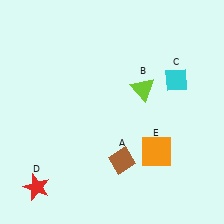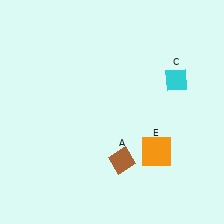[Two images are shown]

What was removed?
The lime triangle (B), the red star (D) were removed in Image 2.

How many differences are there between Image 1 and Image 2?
There are 2 differences between the two images.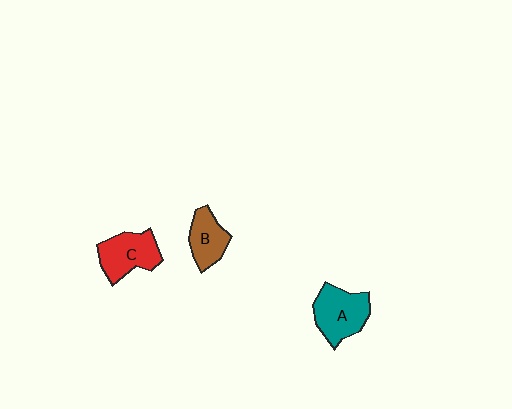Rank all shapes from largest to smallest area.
From largest to smallest: A (teal), C (red), B (brown).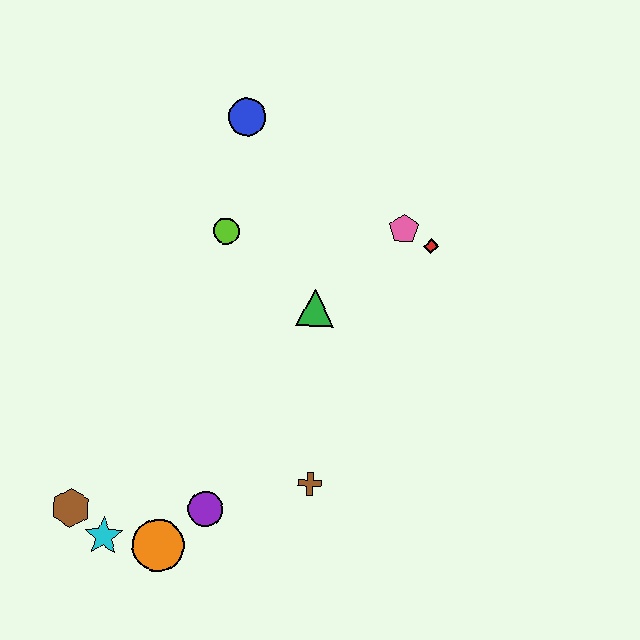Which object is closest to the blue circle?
The lime circle is closest to the blue circle.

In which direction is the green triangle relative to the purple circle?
The green triangle is above the purple circle.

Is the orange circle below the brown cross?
Yes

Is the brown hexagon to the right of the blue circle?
No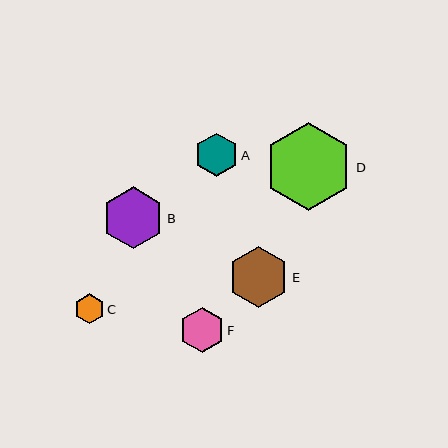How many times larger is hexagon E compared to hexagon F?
Hexagon E is approximately 1.4 times the size of hexagon F.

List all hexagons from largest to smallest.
From largest to smallest: D, B, E, F, A, C.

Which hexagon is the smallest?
Hexagon C is the smallest with a size of approximately 30 pixels.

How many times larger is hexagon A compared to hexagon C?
Hexagon A is approximately 1.5 times the size of hexagon C.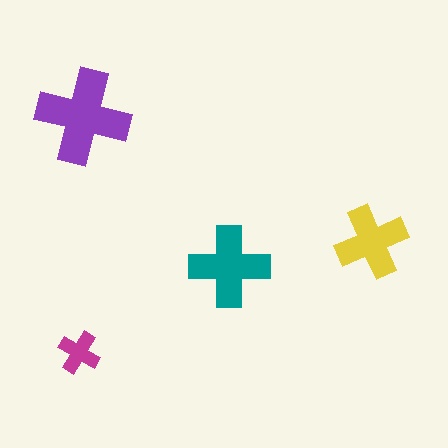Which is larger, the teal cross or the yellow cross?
The teal one.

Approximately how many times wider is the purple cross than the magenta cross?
About 2 times wider.